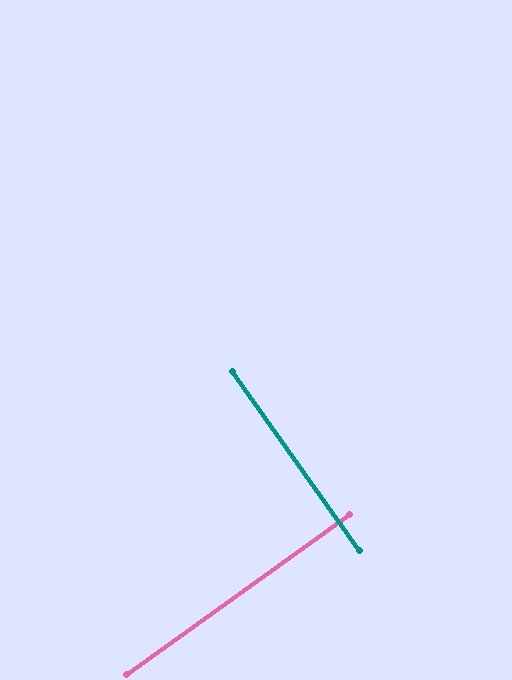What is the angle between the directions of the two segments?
Approximately 90 degrees.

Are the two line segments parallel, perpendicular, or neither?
Perpendicular — they meet at approximately 90°.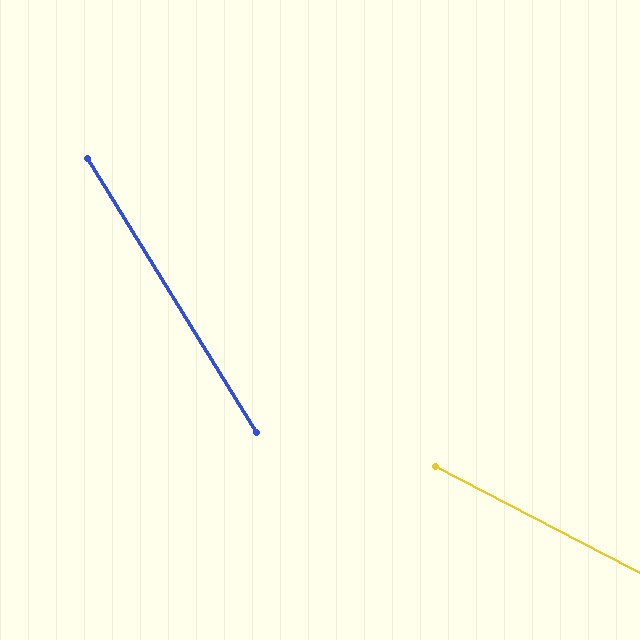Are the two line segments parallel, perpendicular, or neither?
Neither parallel nor perpendicular — they differ by about 31°.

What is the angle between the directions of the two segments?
Approximately 31 degrees.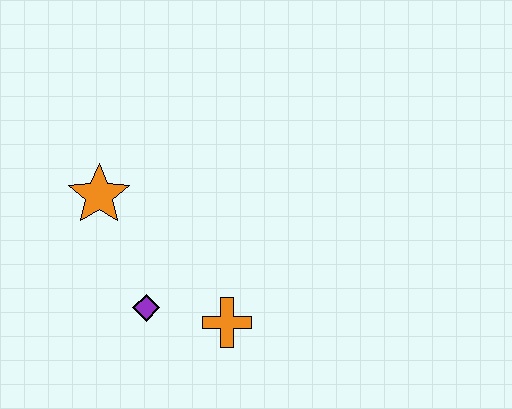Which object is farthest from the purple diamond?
The orange star is farthest from the purple diamond.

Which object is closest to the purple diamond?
The orange cross is closest to the purple diamond.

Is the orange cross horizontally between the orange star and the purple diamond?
No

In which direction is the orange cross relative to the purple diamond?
The orange cross is to the right of the purple diamond.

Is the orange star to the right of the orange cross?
No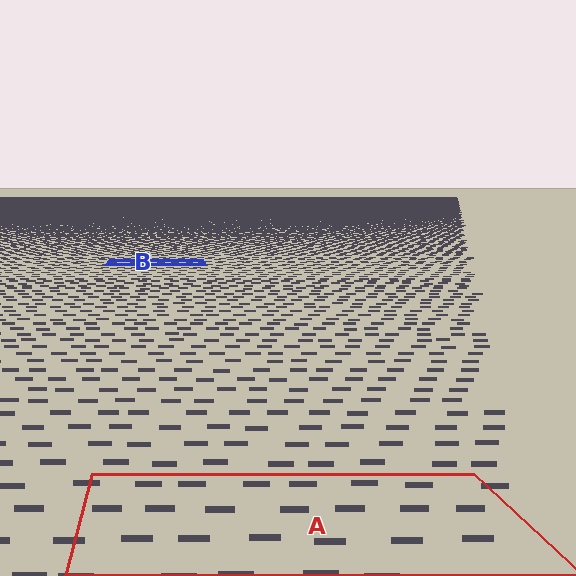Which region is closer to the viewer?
Region A is closer. The texture elements there are larger and more spread out.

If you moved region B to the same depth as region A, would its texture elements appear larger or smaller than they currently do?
They would appear larger. At a closer depth, the same texture elements are projected at a bigger on-screen size.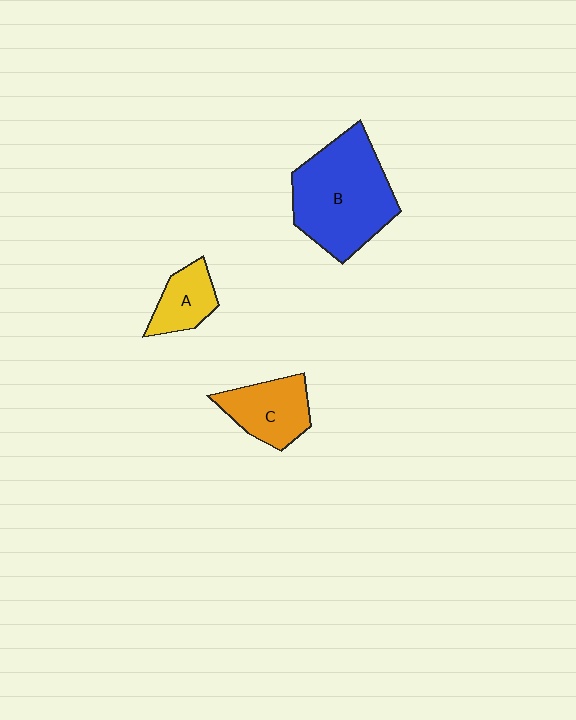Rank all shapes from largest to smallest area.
From largest to smallest: B (blue), C (orange), A (yellow).